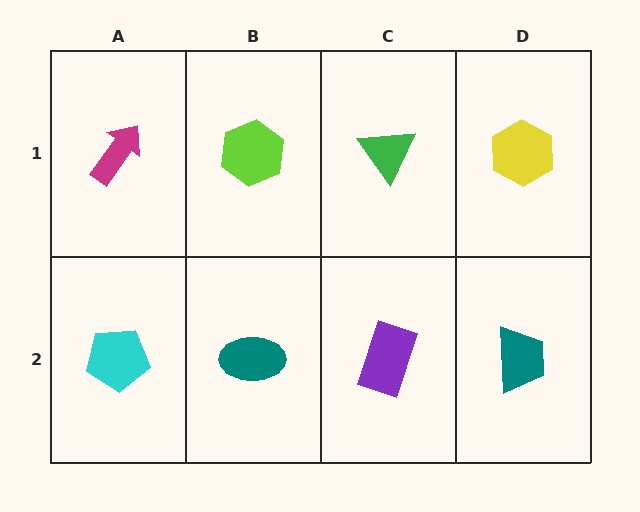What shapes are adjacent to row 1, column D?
A teal trapezoid (row 2, column D), a green triangle (row 1, column C).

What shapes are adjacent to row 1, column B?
A teal ellipse (row 2, column B), a magenta arrow (row 1, column A), a green triangle (row 1, column C).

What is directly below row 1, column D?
A teal trapezoid.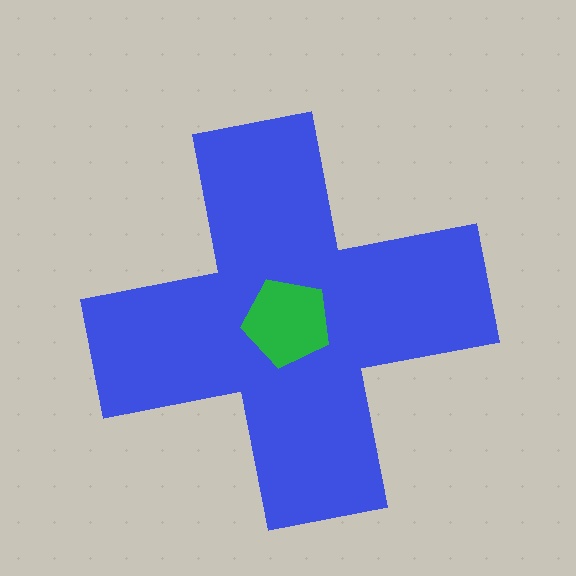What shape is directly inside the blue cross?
The green pentagon.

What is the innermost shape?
The green pentagon.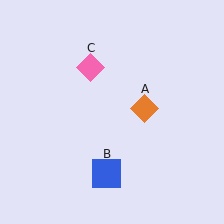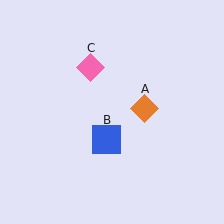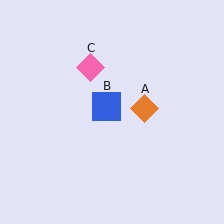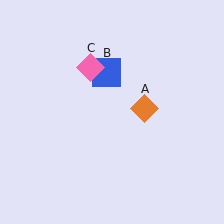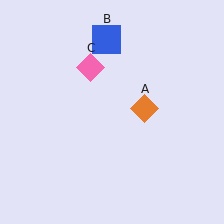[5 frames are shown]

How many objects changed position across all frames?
1 object changed position: blue square (object B).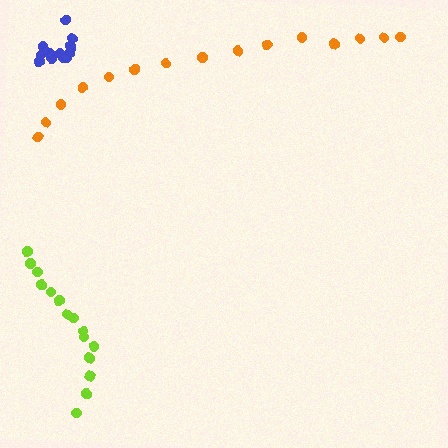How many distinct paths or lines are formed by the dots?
There are 3 distinct paths.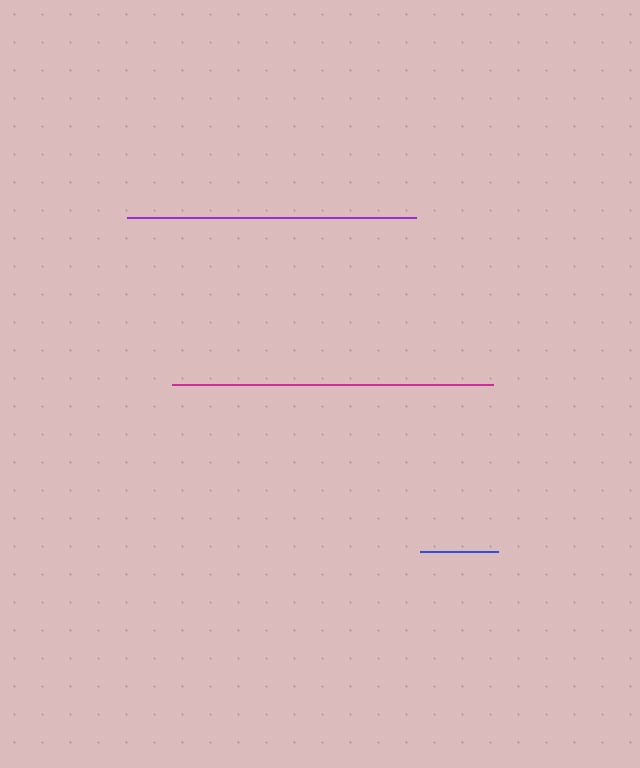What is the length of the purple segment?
The purple segment is approximately 289 pixels long.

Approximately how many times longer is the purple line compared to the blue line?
The purple line is approximately 3.7 times the length of the blue line.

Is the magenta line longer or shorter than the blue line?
The magenta line is longer than the blue line.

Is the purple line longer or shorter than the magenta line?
The magenta line is longer than the purple line.